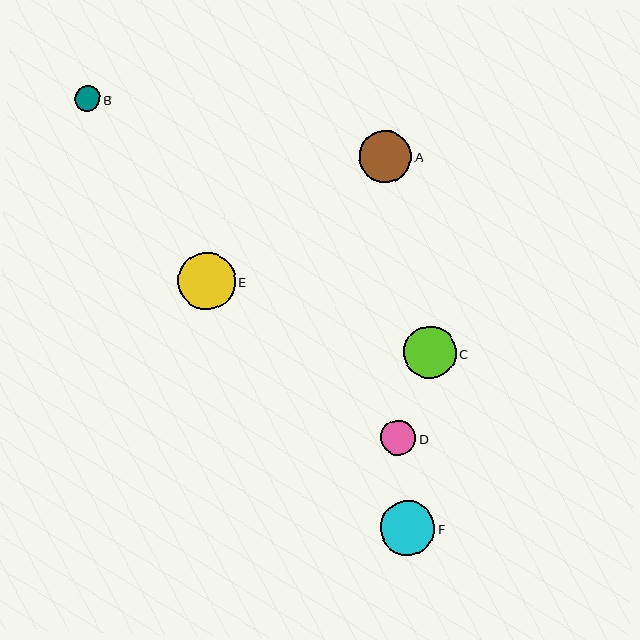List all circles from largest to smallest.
From largest to smallest: E, F, A, C, D, B.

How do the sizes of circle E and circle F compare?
Circle E and circle F are approximately the same size.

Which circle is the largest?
Circle E is the largest with a size of approximately 58 pixels.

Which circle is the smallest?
Circle B is the smallest with a size of approximately 25 pixels.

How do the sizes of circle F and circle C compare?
Circle F and circle C are approximately the same size.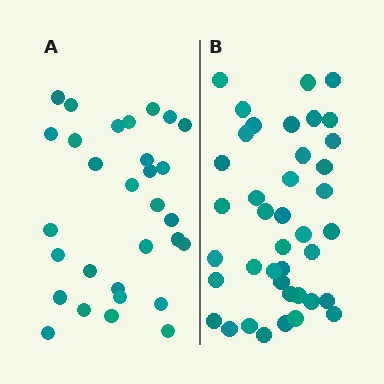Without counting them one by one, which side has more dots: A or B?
Region B (the right region) has more dots.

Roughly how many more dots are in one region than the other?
Region B has roughly 10 or so more dots than region A.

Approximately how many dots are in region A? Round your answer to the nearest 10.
About 30 dots.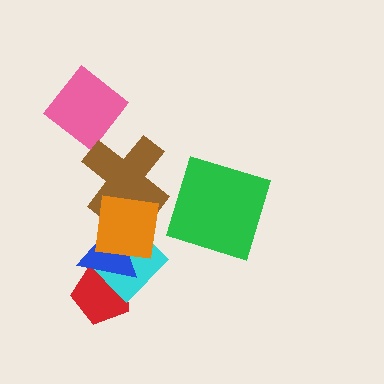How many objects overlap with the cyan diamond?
3 objects overlap with the cyan diamond.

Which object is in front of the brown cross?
The orange square is in front of the brown cross.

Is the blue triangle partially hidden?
Yes, it is partially covered by another shape.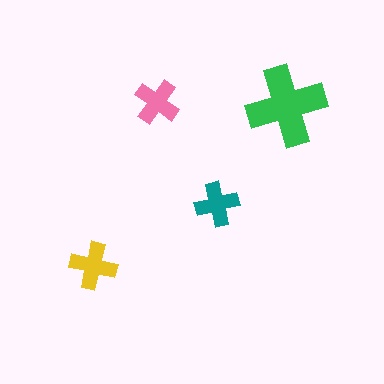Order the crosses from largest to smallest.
the green one, the yellow one, the pink one, the teal one.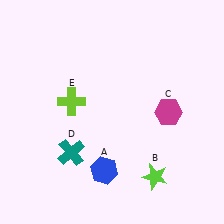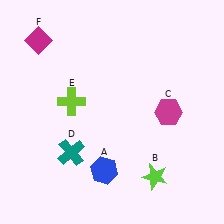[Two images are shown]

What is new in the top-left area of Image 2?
A magenta diamond (F) was added in the top-left area of Image 2.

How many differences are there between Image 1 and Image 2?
There is 1 difference between the two images.